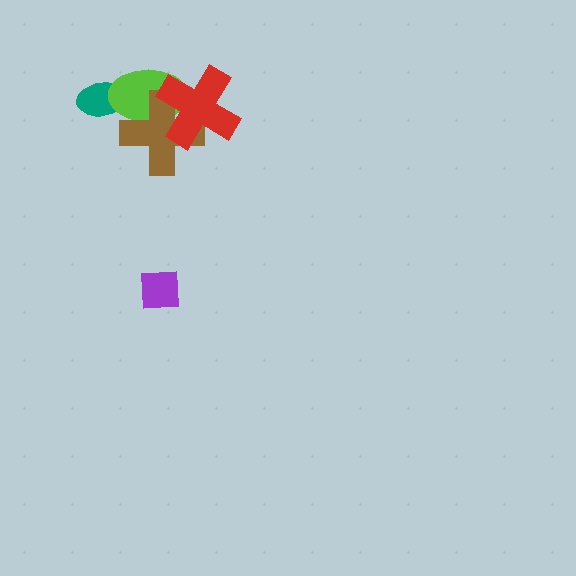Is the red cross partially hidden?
No, no other shape covers it.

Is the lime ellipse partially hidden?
Yes, it is partially covered by another shape.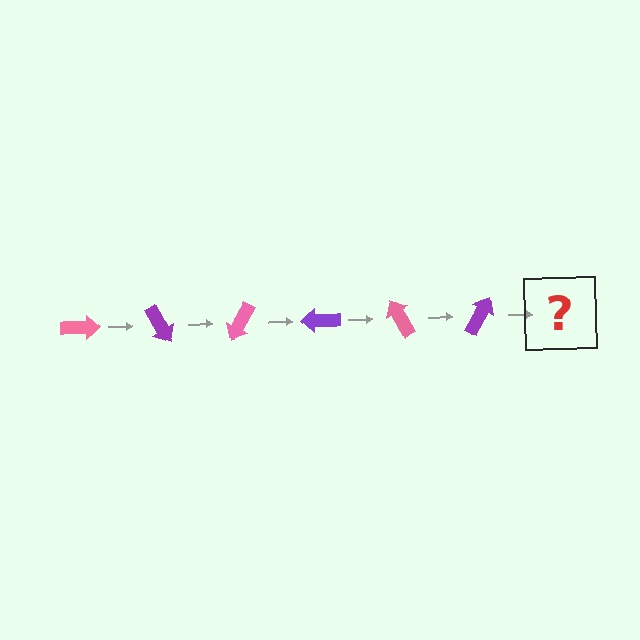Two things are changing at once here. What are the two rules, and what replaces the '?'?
The two rules are that it rotates 60 degrees each step and the color cycles through pink and purple. The '?' should be a pink arrow, rotated 360 degrees from the start.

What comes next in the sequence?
The next element should be a pink arrow, rotated 360 degrees from the start.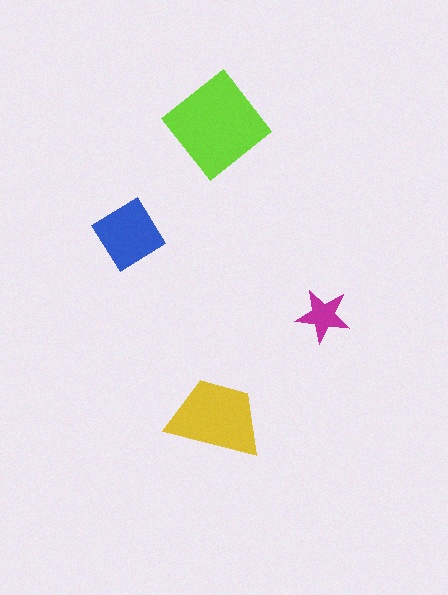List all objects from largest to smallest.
The lime diamond, the yellow trapezoid, the blue diamond, the magenta star.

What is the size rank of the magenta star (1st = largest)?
4th.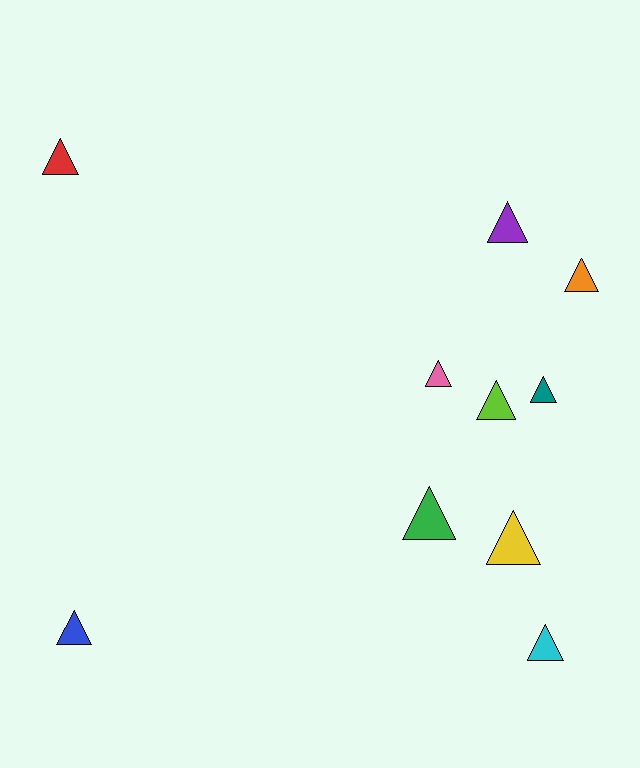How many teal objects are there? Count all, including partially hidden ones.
There is 1 teal object.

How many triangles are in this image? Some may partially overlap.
There are 10 triangles.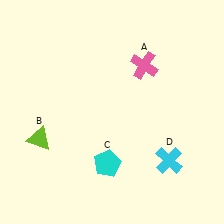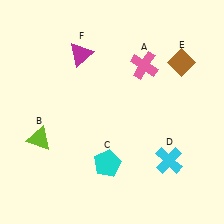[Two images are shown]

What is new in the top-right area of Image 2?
A brown diamond (E) was added in the top-right area of Image 2.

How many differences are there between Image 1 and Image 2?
There are 2 differences between the two images.